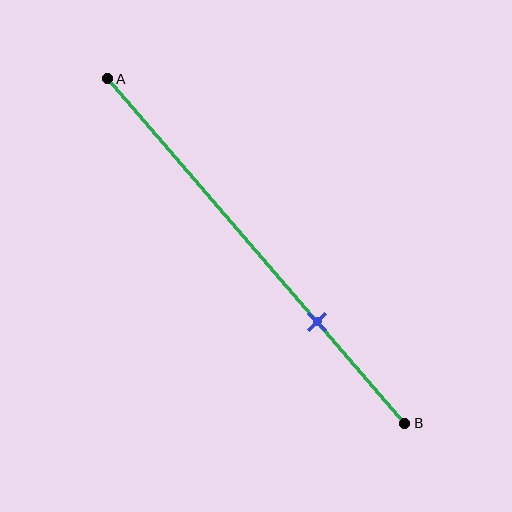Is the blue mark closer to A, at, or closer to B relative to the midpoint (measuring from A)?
The blue mark is closer to point B than the midpoint of segment AB.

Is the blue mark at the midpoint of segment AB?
No, the mark is at about 70% from A, not at the 50% midpoint.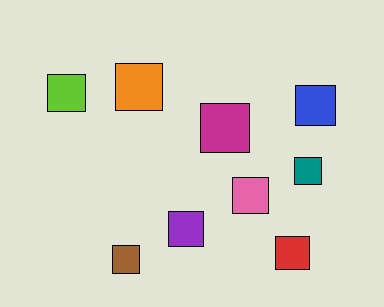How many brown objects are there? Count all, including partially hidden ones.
There is 1 brown object.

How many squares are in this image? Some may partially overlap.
There are 9 squares.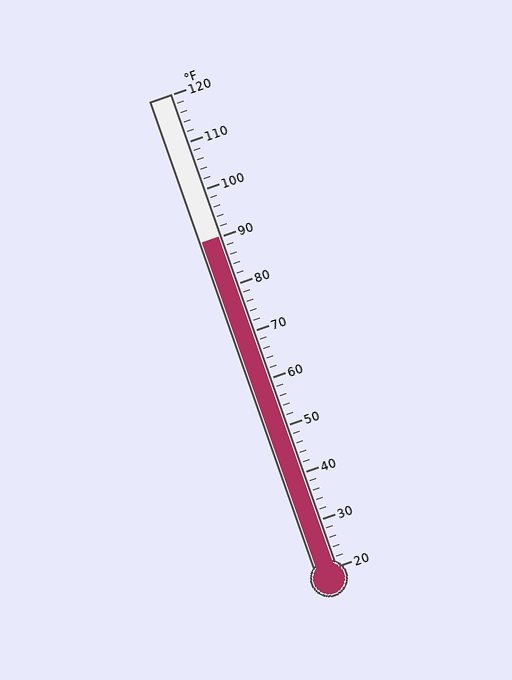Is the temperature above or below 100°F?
The temperature is below 100°F.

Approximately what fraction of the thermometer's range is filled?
The thermometer is filled to approximately 70% of its range.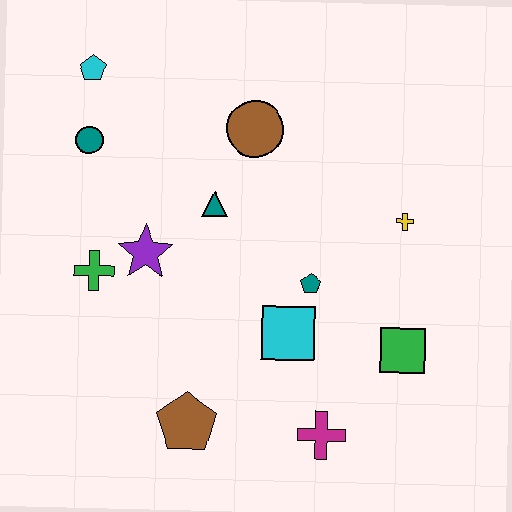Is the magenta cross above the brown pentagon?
No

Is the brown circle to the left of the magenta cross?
Yes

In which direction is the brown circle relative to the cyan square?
The brown circle is above the cyan square.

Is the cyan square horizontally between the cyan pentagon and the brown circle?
No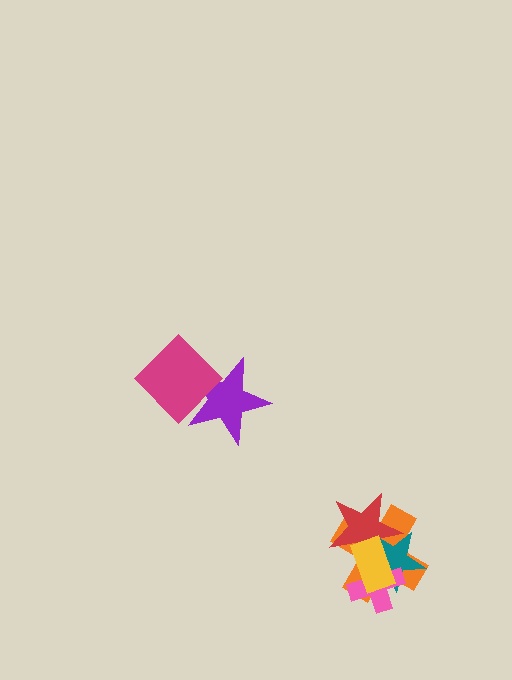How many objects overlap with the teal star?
4 objects overlap with the teal star.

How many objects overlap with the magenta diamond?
1 object overlaps with the magenta diamond.